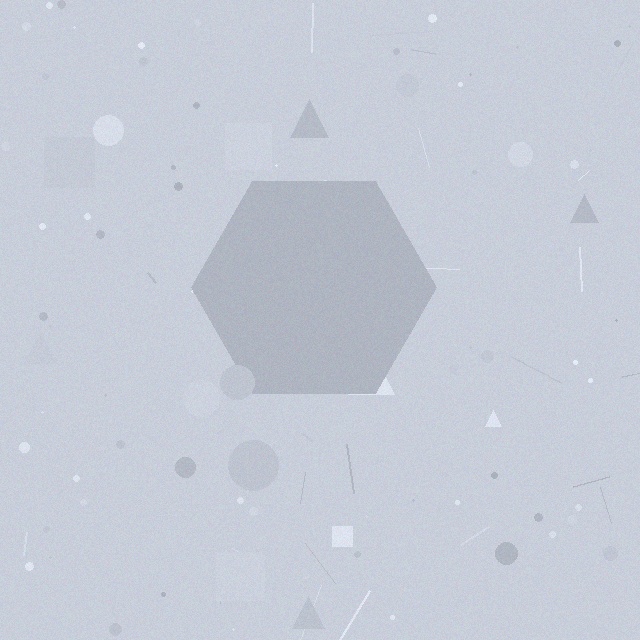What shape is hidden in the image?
A hexagon is hidden in the image.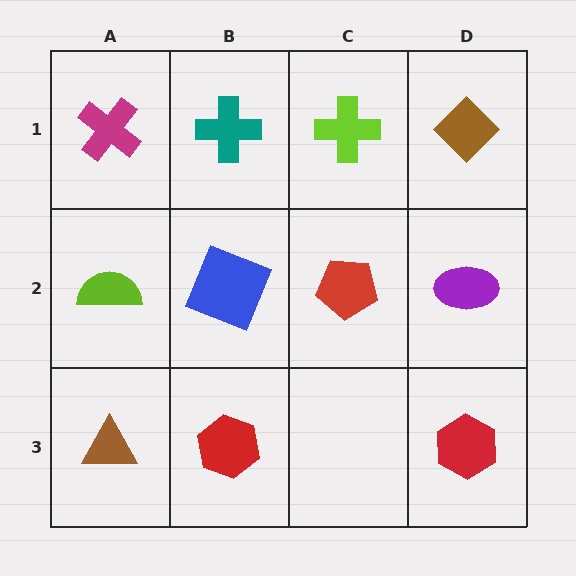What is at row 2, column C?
A red pentagon.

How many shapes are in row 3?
3 shapes.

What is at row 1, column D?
A brown diamond.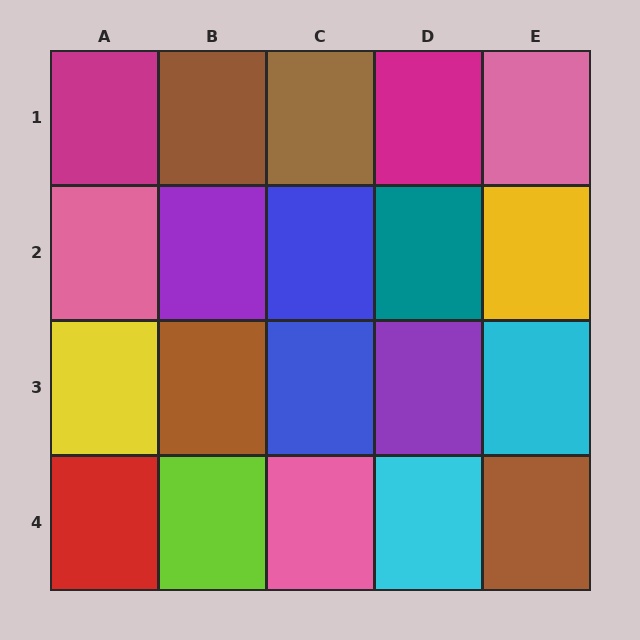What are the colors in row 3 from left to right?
Yellow, brown, blue, purple, cyan.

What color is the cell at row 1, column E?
Pink.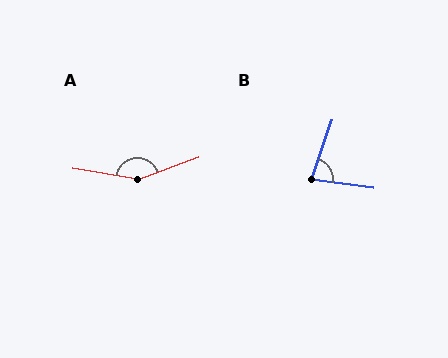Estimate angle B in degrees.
Approximately 79 degrees.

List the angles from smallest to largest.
B (79°), A (151°).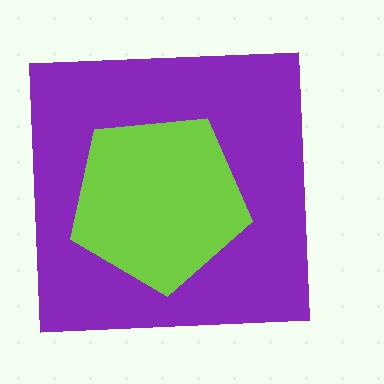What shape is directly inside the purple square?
The lime pentagon.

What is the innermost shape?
The lime pentagon.